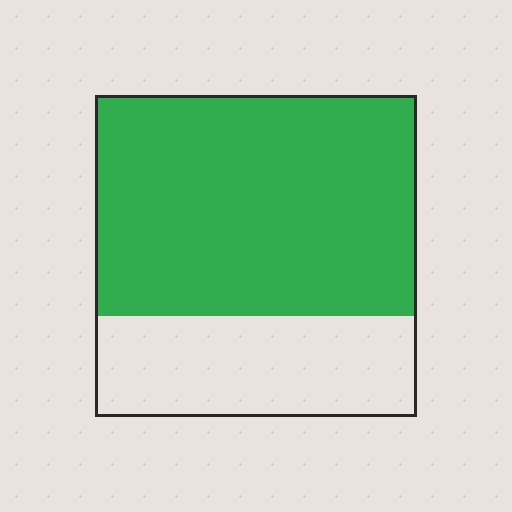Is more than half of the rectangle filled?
Yes.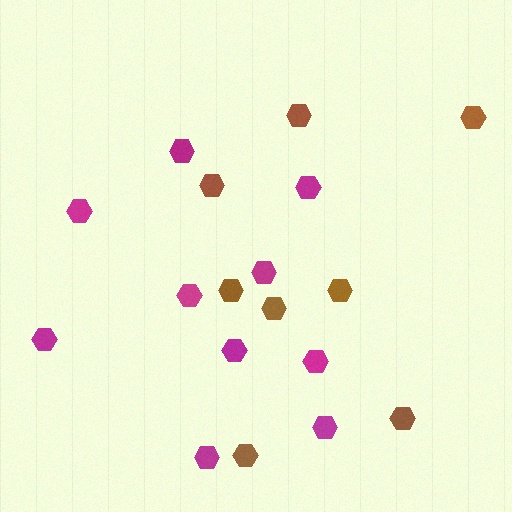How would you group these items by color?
There are 2 groups: one group of magenta hexagons (10) and one group of brown hexagons (8).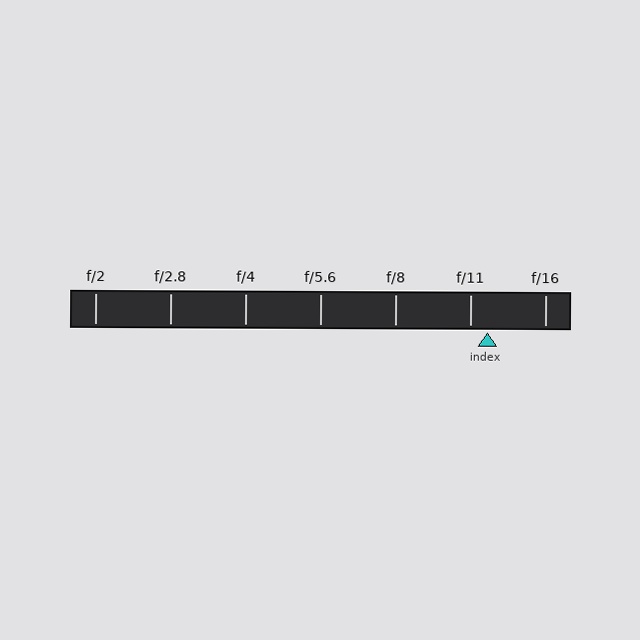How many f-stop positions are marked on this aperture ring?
There are 7 f-stop positions marked.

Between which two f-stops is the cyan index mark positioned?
The index mark is between f/11 and f/16.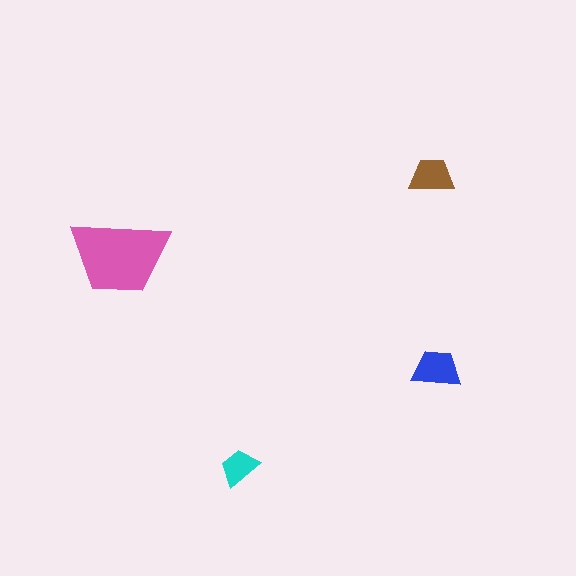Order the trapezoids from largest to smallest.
the pink one, the blue one, the brown one, the cyan one.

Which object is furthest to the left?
The pink trapezoid is leftmost.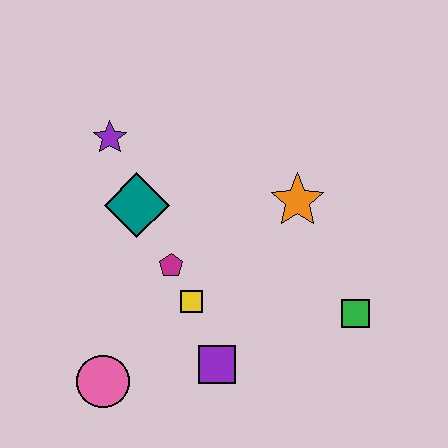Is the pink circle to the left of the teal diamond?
Yes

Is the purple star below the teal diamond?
No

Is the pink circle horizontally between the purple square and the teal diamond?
No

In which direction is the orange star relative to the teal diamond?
The orange star is to the right of the teal diamond.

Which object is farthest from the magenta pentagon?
The green square is farthest from the magenta pentagon.